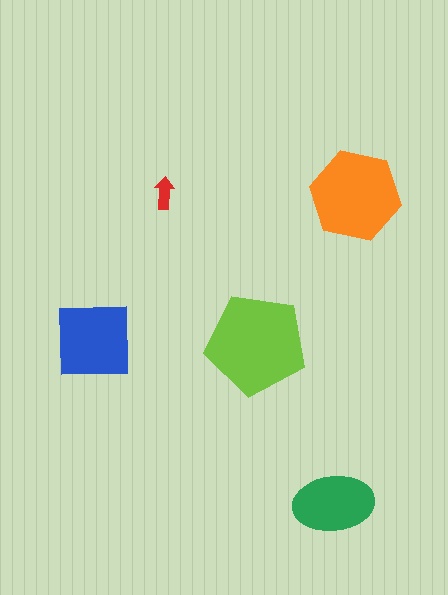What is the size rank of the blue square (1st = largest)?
3rd.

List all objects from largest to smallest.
The lime pentagon, the orange hexagon, the blue square, the green ellipse, the red arrow.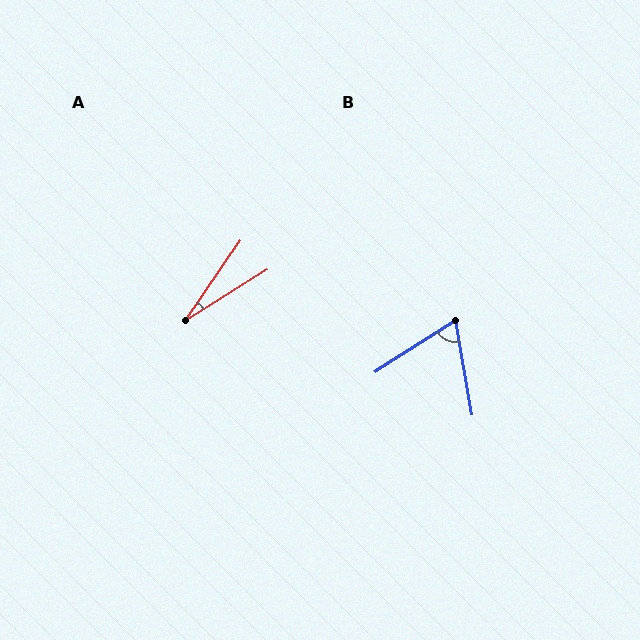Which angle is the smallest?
A, at approximately 23 degrees.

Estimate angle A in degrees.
Approximately 23 degrees.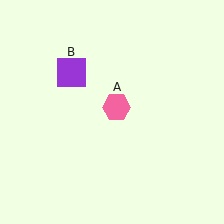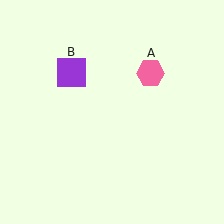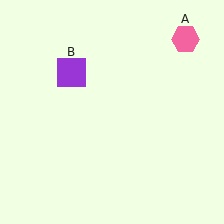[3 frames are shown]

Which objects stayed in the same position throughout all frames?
Purple square (object B) remained stationary.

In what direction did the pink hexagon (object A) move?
The pink hexagon (object A) moved up and to the right.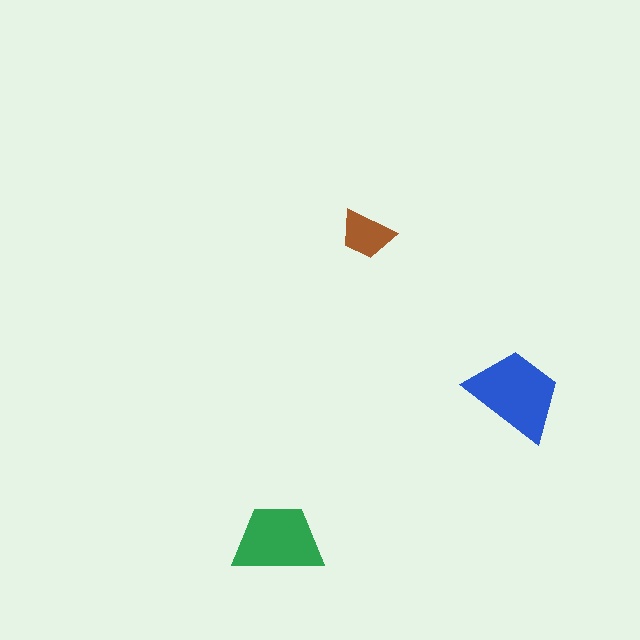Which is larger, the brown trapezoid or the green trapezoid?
The green one.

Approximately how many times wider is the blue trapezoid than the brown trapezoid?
About 2 times wider.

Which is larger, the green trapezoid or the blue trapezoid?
The blue one.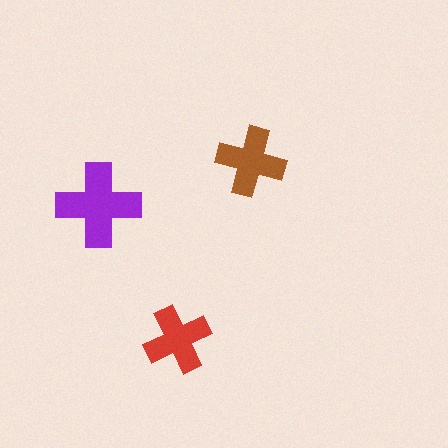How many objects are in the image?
There are 3 objects in the image.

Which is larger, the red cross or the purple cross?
The purple one.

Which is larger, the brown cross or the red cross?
The brown one.